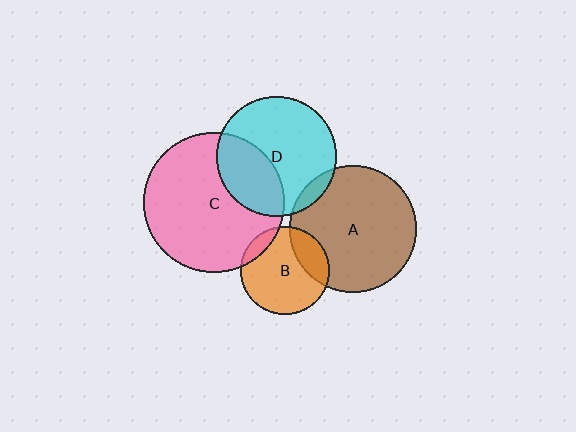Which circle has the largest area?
Circle C (pink).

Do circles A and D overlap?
Yes.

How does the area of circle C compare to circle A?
Approximately 1.2 times.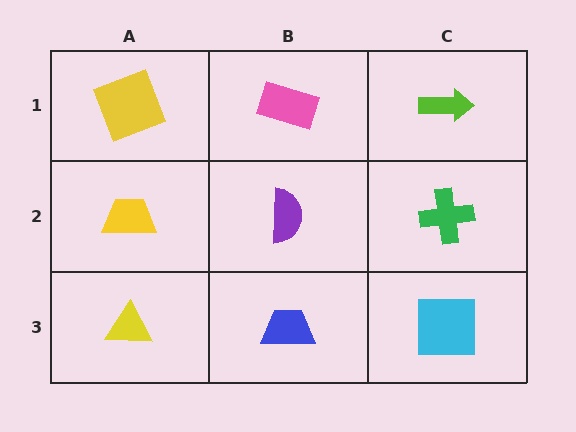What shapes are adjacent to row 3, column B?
A purple semicircle (row 2, column B), a yellow triangle (row 3, column A), a cyan square (row 3, column C).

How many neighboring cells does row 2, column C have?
3.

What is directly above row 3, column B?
A purple semicircle.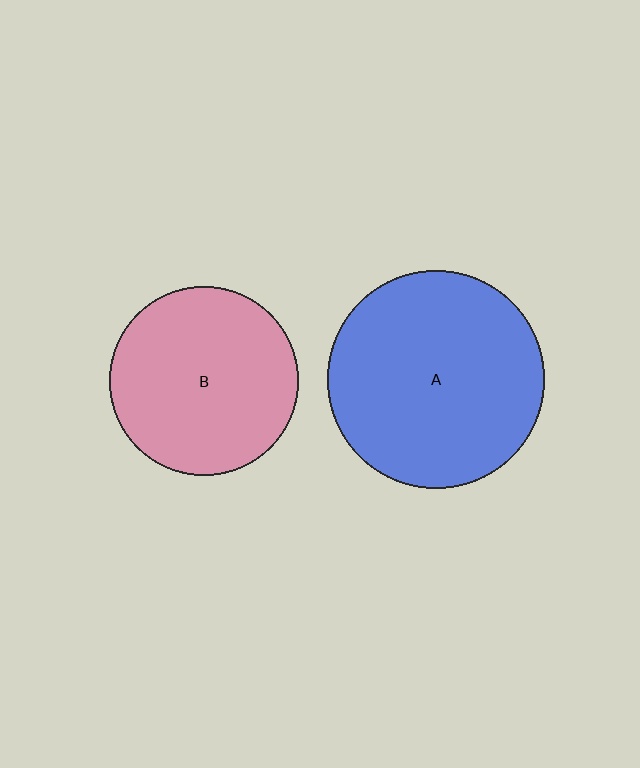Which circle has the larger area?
Circle A (blue).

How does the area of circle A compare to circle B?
Approximately 1.3 times.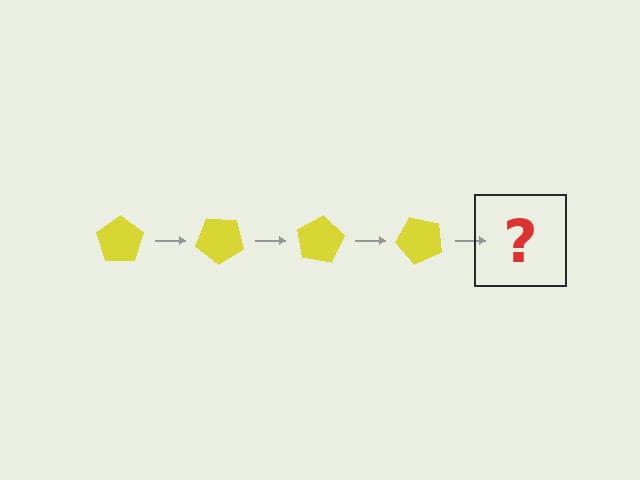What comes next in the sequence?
The next element should be a yellow pentagon rotated 160 degrees.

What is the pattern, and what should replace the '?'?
The pattern is that the pentagon rotates 40 degrees each step. The '?' should be a yellow pentagon rotated 160 degrees.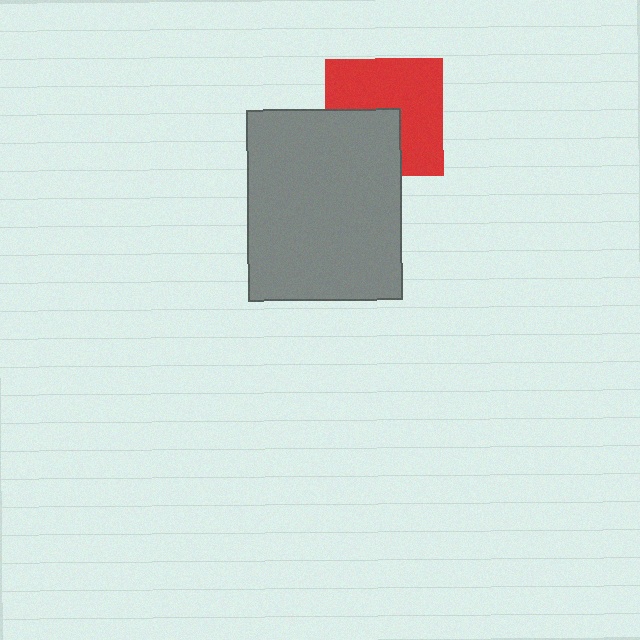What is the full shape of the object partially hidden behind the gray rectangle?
The partially hidden object is a red square.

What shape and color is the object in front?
The object in front is a gray rectangle.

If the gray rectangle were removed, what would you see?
You would see the complete red square.